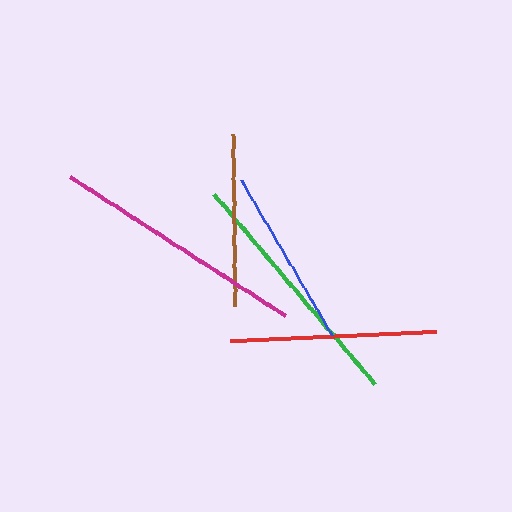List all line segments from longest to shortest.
From longest to shortest: magenta, green, red, blue, brown.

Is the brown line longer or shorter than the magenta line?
The magenta line is longer than the brown line.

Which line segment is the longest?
The magenta line is the longest at approximately 256 pixels.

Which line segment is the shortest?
The brown line is the shortest at approximately 171 pixels.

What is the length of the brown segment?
The brown segment is approximately 171 pixels long.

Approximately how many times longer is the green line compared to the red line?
The green line is approximately 1.2 times the length of the red line.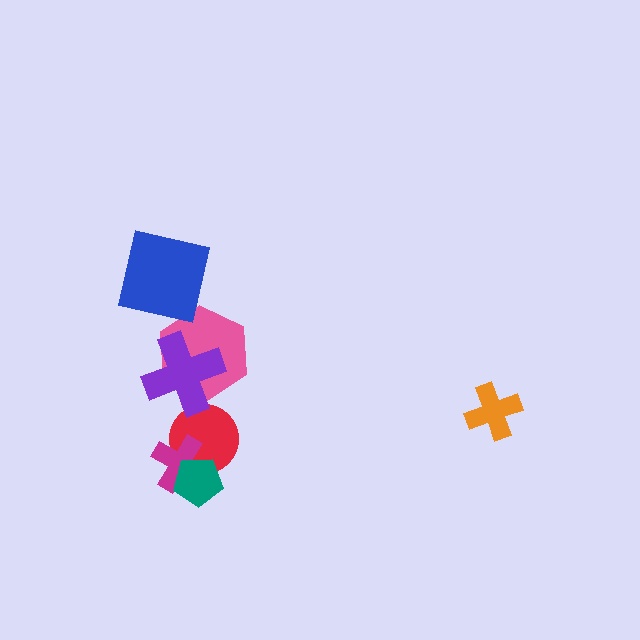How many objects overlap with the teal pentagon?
2 objects overlap with the teal pentagon.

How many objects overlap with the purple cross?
2 objects overlap with the purple cross.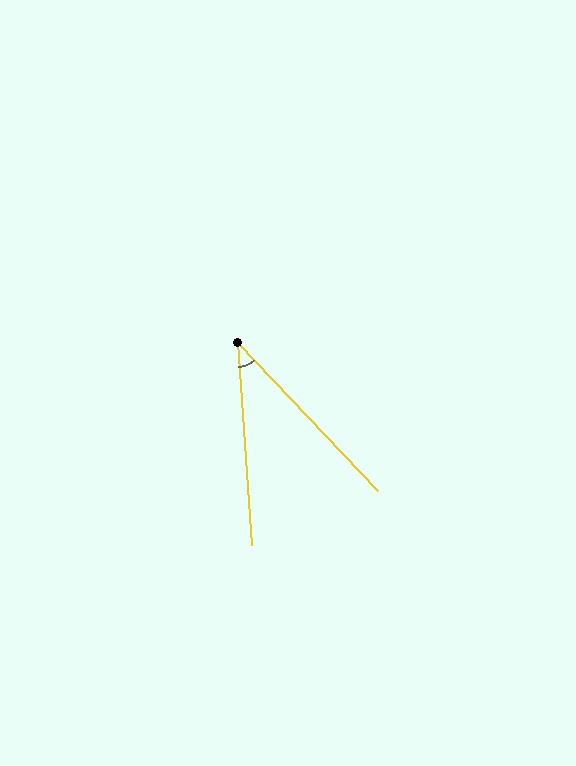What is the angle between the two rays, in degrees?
Approximately 40 degrees.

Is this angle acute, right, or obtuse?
It is acute.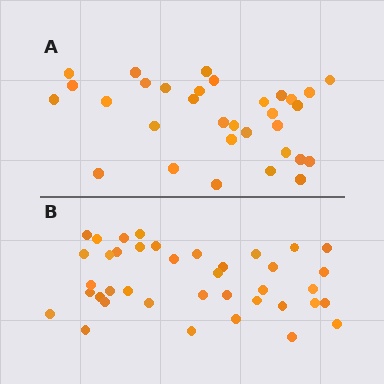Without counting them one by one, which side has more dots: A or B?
Region B (the bottom region) has more dots.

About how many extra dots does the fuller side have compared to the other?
Region B has roughly 8 or so more dots than region A.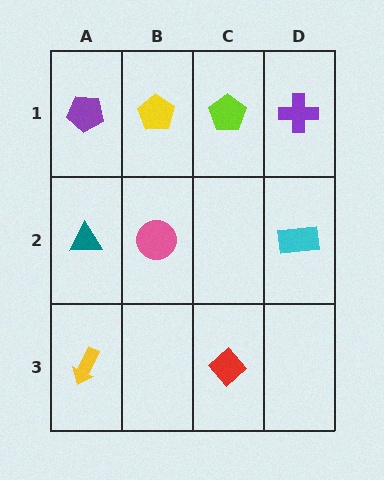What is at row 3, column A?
A yellow arrow.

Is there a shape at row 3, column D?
No, that cell is empty.